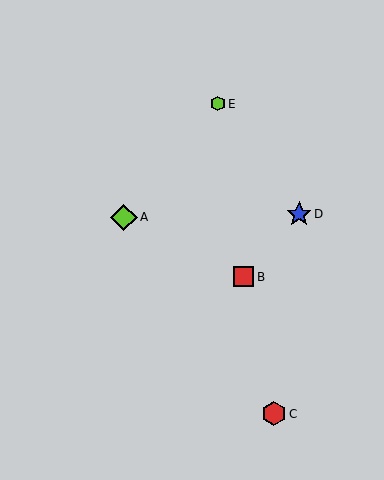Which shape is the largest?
The lime diamond (labeled A) is the largest.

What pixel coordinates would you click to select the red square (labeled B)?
Click at (244, 277) to select the red square B.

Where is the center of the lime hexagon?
The center of the lime hexagon is at (218, 104).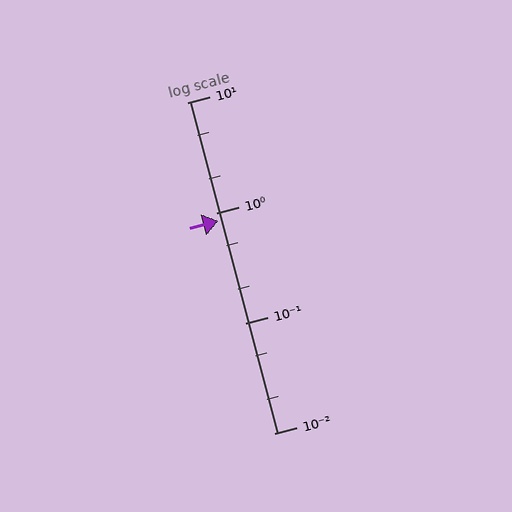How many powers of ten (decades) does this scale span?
The scale spans 3 decades, from 0.01 to 10.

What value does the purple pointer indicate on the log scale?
The pointer indicates approximately 0.84.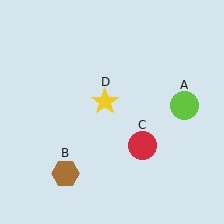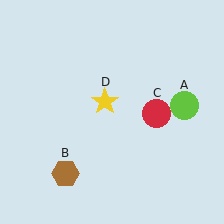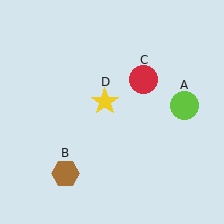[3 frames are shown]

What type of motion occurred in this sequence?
The red circle (object C) rotated counterclockwise around the center of the scene.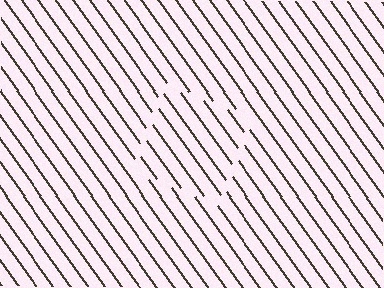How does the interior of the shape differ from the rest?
The interior of the shape contains the same grating, shifted by half a period — the contour is defined by the phase discontinuity where line-ends from the inner and outer gratings abut.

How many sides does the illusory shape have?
4 sides — the line-ends trace a square.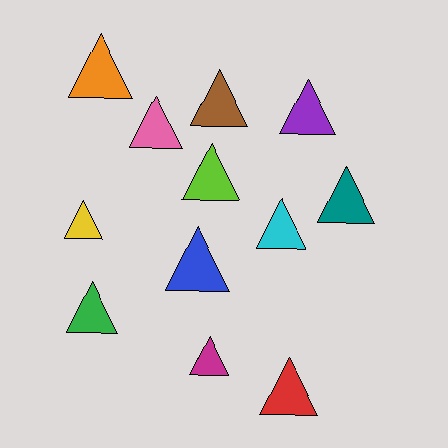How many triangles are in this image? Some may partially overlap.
There are 12 triangles.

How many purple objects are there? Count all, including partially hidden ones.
There is 1 purple object.